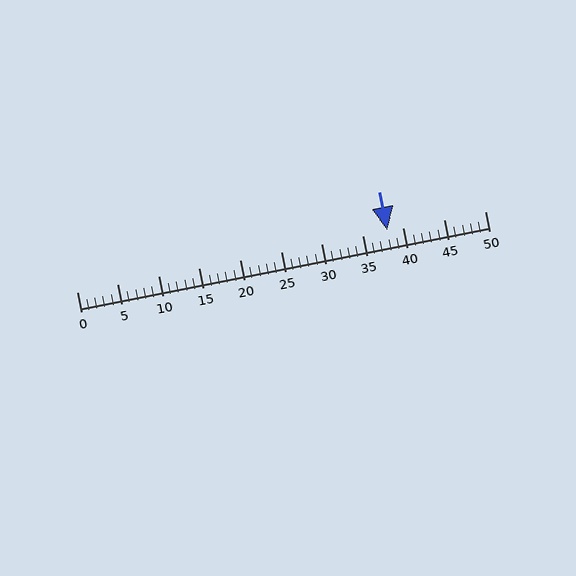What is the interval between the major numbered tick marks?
The major tick marks are spaced 5 units apart.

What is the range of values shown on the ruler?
The ruler shows values from 0 to 50.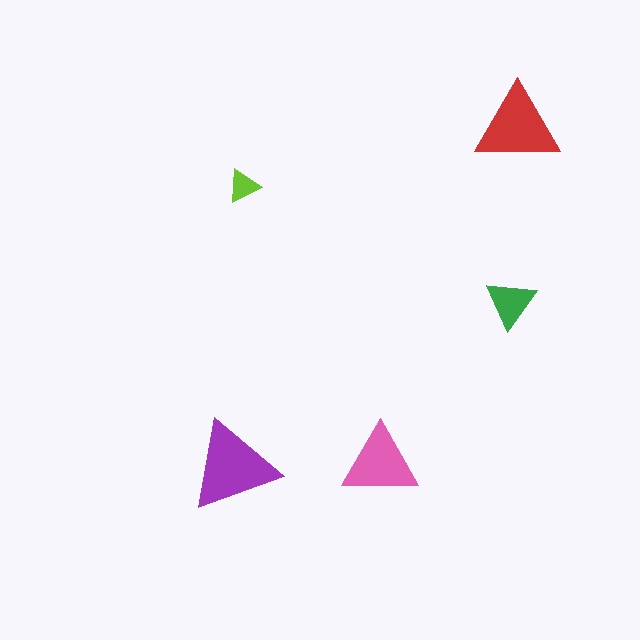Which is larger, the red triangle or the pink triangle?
The red one.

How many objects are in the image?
There are 5 objects in the image.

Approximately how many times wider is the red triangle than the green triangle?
About 1.5 times wider.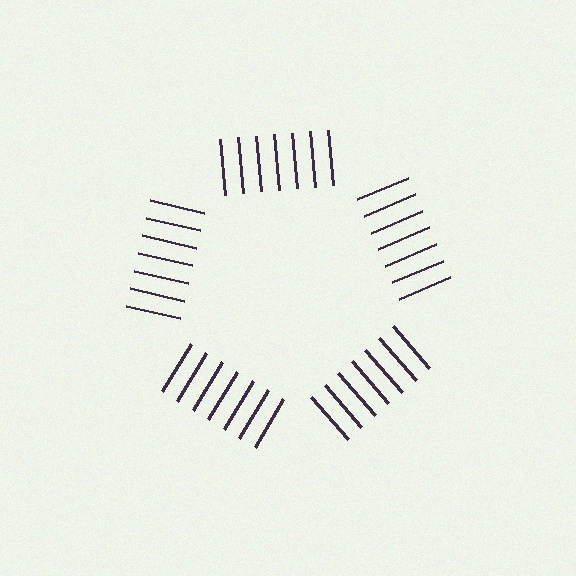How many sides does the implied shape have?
5 sides — the line-ends trace a pentagon.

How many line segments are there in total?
35 — 7 along each of the 5 edges.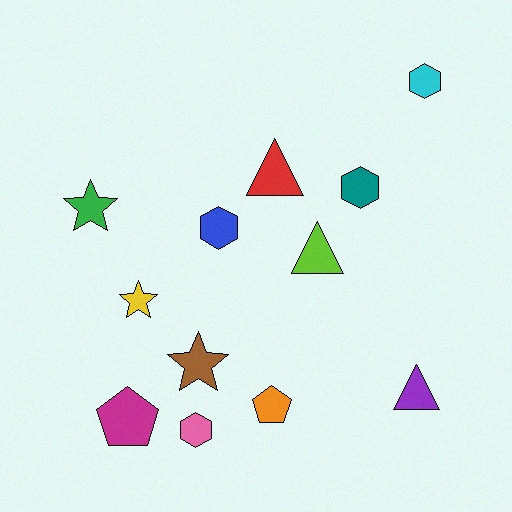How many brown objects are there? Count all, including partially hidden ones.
There is 1 brown object.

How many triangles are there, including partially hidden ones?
There are 3 triangles.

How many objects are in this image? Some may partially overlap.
There are 12 objects.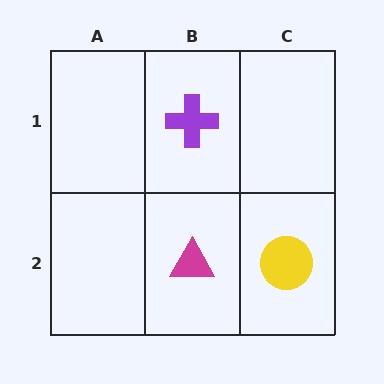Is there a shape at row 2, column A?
No, that cell is empty.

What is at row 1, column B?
A purple cross.